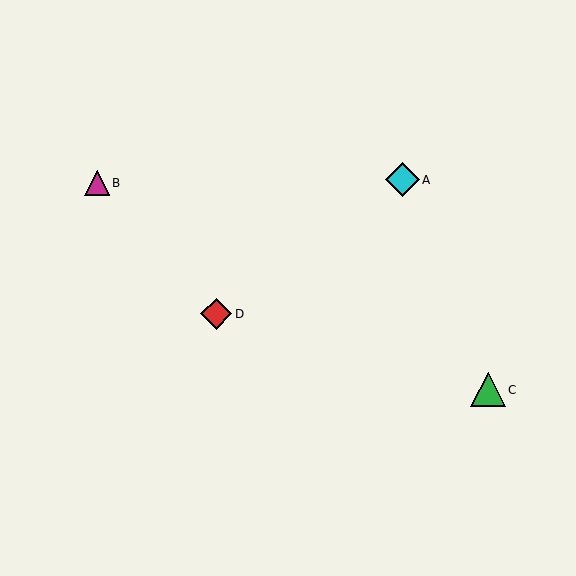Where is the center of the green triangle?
The center of the green triangle is at (488, 390).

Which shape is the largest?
The green triangle (labeled C) is the largest.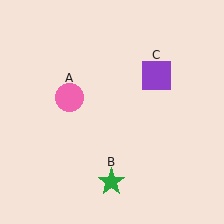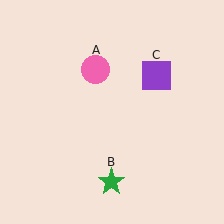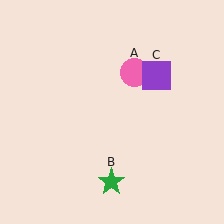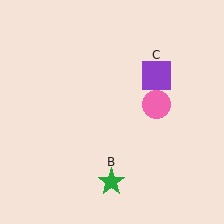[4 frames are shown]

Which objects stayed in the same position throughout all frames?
Green star (object B) and purple square (object C) remained stationary.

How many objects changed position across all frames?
1 object changed position: pink circle (object A).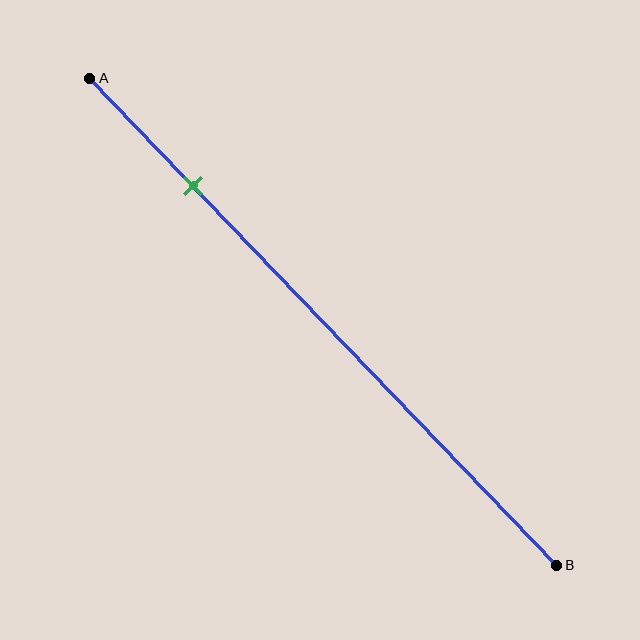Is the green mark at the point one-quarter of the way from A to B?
Yes, the mark is approximately at the one-quarter point.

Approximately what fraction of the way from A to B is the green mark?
The green mark is approximately 20% of the way from A to B.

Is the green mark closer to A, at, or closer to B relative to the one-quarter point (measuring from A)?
The green mark is approximately at the one-quarter point of segment AB.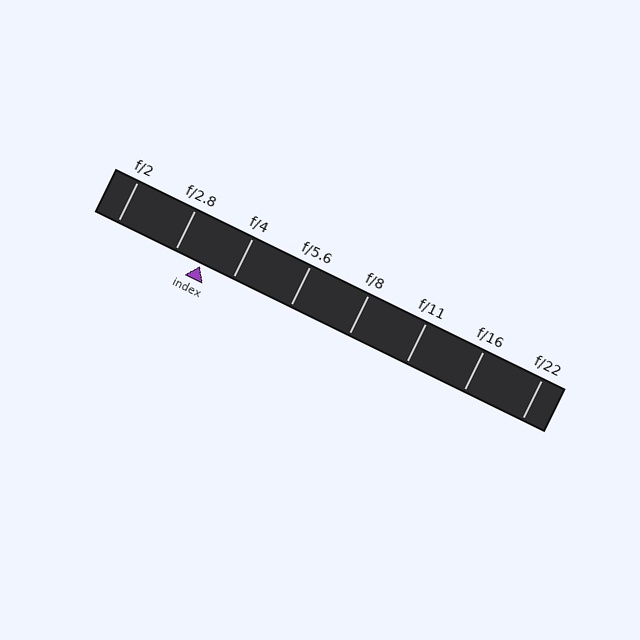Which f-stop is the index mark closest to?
The index mark is closest to f/2.8.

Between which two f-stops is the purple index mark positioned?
The index mark is between f/2.8 and f/4.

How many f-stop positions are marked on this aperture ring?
There are 8 f-stop positions marked.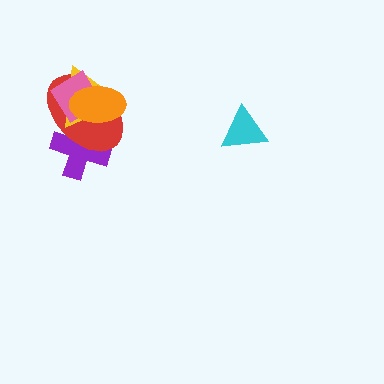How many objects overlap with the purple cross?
3 objects overlap with the purple cross.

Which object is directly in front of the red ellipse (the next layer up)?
The yellow triangle is directly in front of the red ellipse.